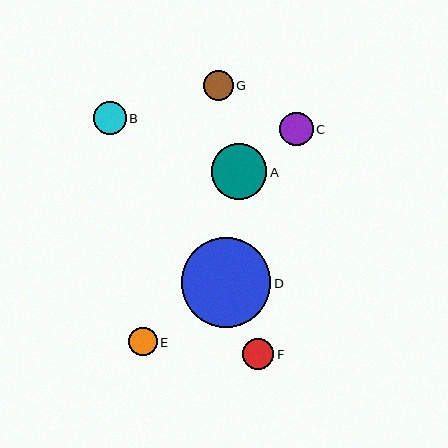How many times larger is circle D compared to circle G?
Circle D is approximately 3.0 times the size of circle G.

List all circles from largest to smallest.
From largest to smallest: D, A, C, B, F, G, E.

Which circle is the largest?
Circle D is the largest with a size of approximately 90 pixels.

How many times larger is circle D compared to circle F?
Circle D is approximately 2.9 times the size of circle F.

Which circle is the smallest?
Circle E is the smallest with a size of approximately 28 pixels.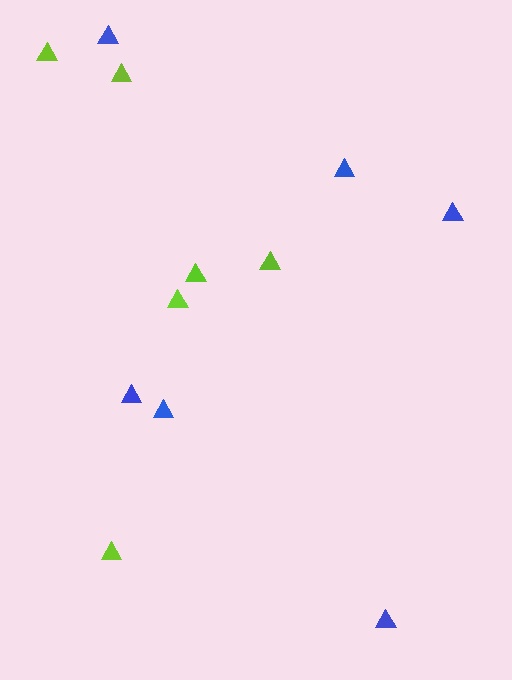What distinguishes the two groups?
There are 2 groups: one group of lime triangles (6) and one group of blue triangles (6).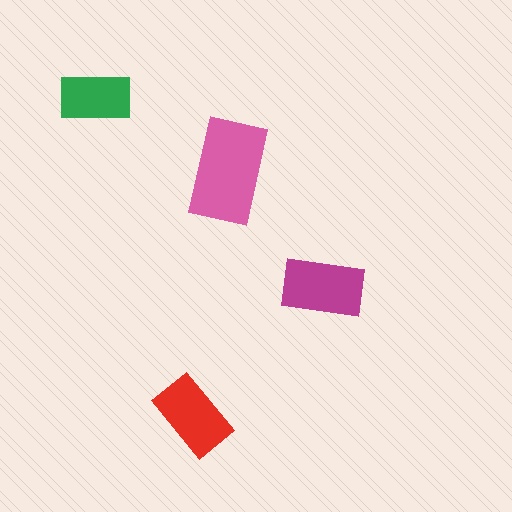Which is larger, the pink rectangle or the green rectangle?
The pink one.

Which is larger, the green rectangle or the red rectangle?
The red one.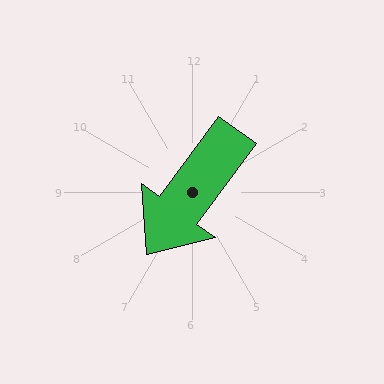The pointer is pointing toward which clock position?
Roughly 7 o'clock.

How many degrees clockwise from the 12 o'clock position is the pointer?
Approximately 216 degrees.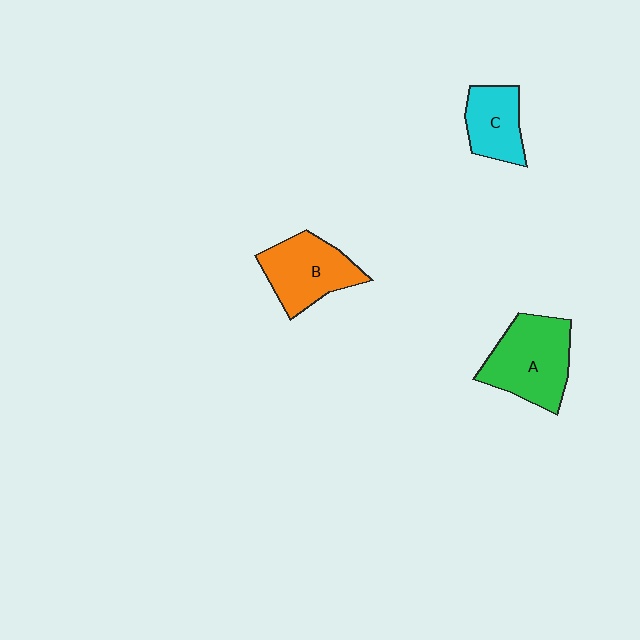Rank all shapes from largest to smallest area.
From largest to smallest: A (green), B (orange), C (cyan).